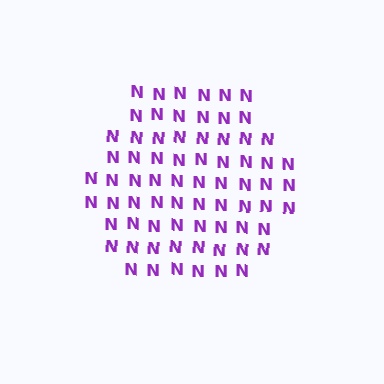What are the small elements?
The small elements are letter N's.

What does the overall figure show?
The overall figure shows a hexagon.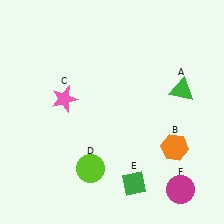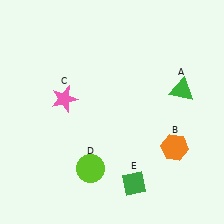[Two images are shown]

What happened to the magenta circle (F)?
The magenta circle (F) was removed in Image 2. It was in the bottom-right area of Image 1.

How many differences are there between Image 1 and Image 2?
There is 1 difference between the two images.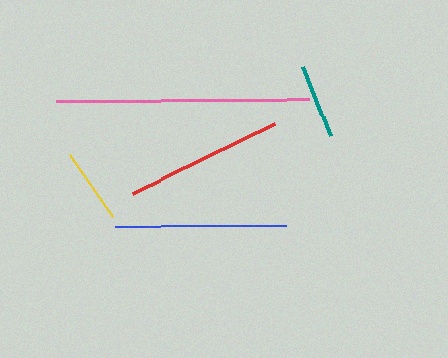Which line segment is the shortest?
The teal line is the shortest at approximately 74 pixels.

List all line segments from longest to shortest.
From longest to shortest: pink, blue, red, yellow, teal.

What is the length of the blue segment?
The blue segment is approximately 171 pixels long.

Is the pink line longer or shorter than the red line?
The pink line is longer than the red line.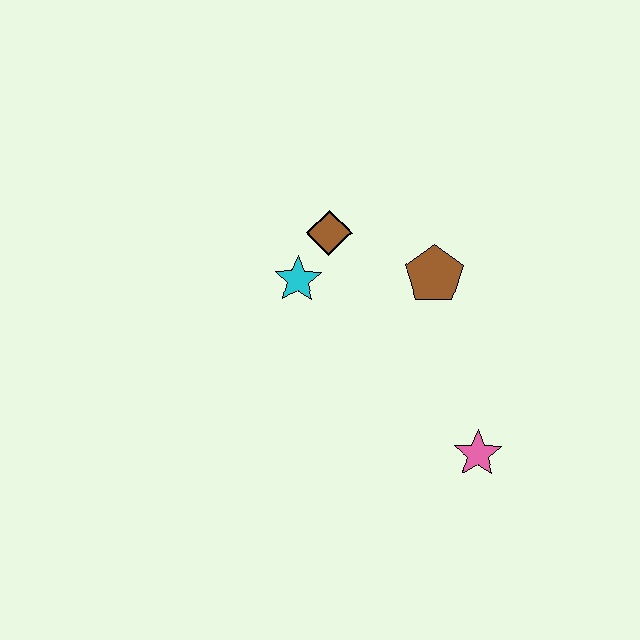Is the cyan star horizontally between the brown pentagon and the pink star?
No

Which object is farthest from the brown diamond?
The pink star is farthest from the brown diamond.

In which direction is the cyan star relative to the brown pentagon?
The cyan star is to the left of the brown pentagon.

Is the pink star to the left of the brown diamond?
No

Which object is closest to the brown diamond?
The cyan star is closest to the brown diamond.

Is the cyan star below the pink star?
No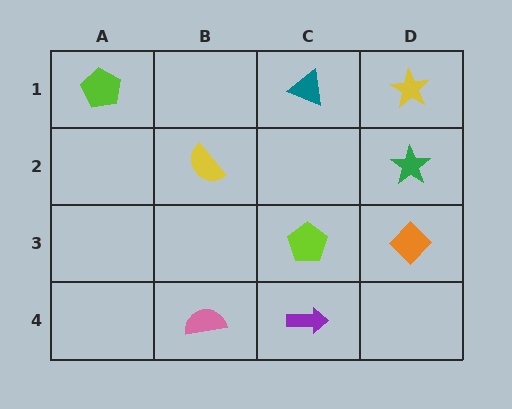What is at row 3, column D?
An orange diamond.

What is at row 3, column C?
A lime pentagon.